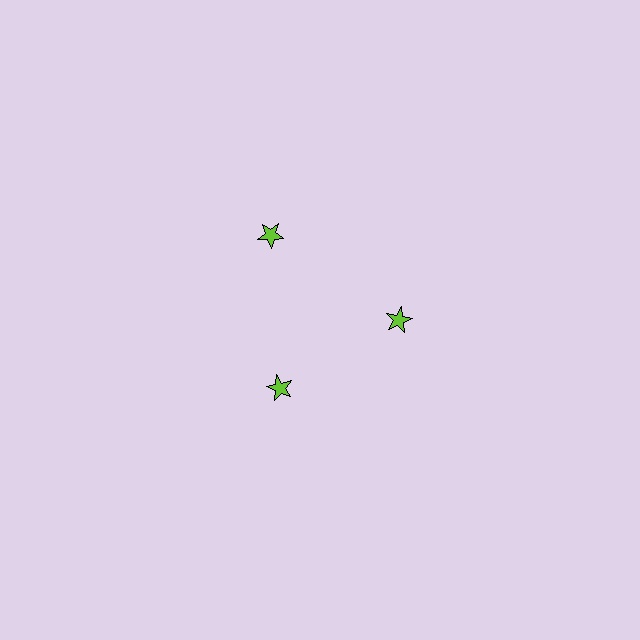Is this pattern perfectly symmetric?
No. The 3 lime stars are arranged in a ring, but one element near the 11 o'clock position is pushed outward from the center, breaking the 3-fold rotational symmetry.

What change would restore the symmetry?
The symmetry would be restored by moving it inward, back onto the ring so that all 3 stars sit at equal angles and equal distance from the center.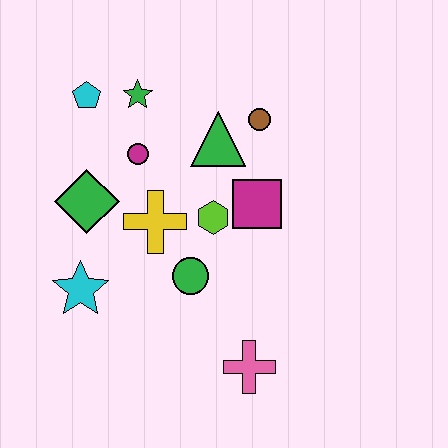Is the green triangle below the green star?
Yes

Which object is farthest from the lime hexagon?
The cyan pentagon is farthest from the lime hexagon.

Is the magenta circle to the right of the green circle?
No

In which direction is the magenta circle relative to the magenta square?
The magenta circle is to the left of the magenta square.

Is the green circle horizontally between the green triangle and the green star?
Yes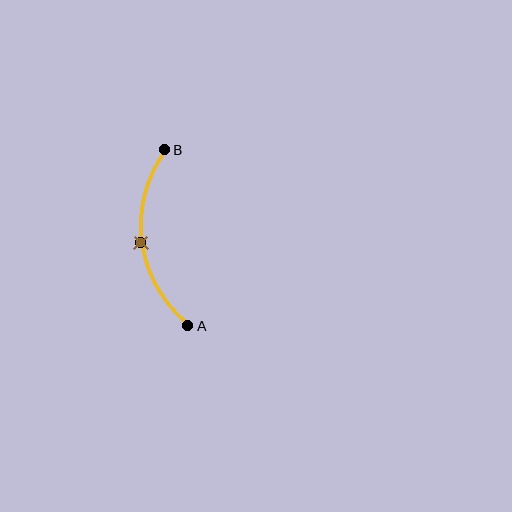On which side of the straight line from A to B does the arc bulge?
The arc bulges to the left of the straight line connecting A and B.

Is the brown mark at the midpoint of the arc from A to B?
Yes. The brown mark lies on the arc at equal arc-length from both A and B — it is the arc midpoint.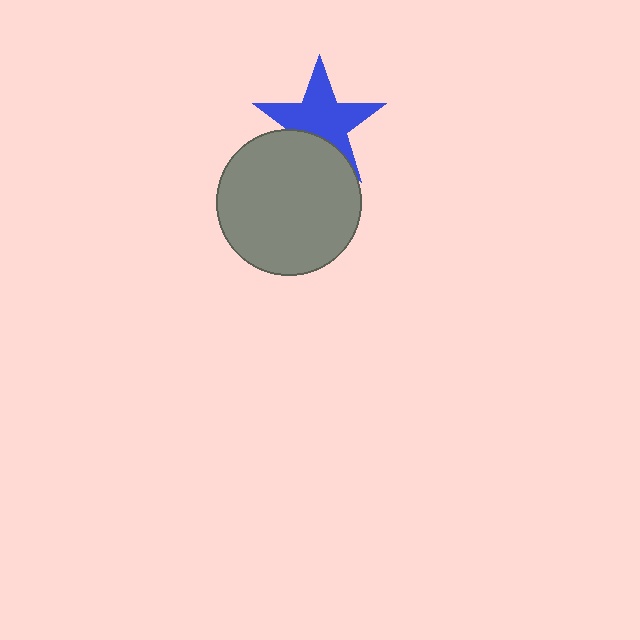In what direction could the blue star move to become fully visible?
The blue star could move up. That would shift it out from behind the gray circle entirely.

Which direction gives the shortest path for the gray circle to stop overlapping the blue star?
Moving down gives the shortest separation.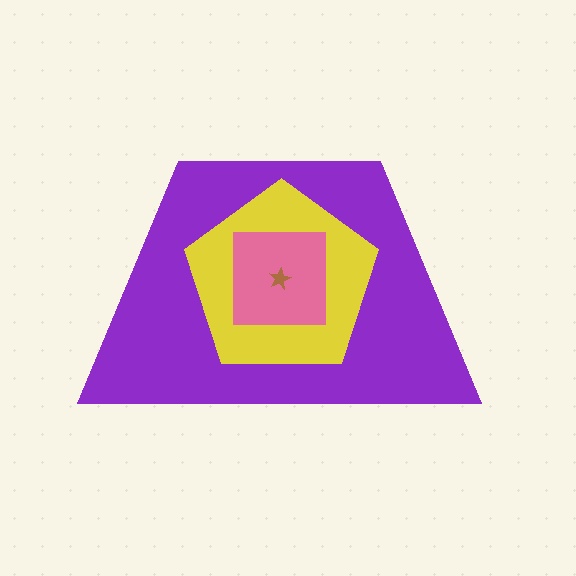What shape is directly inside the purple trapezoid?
The yellow pentagon.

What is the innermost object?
The brown star.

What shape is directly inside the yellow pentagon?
The pink square.